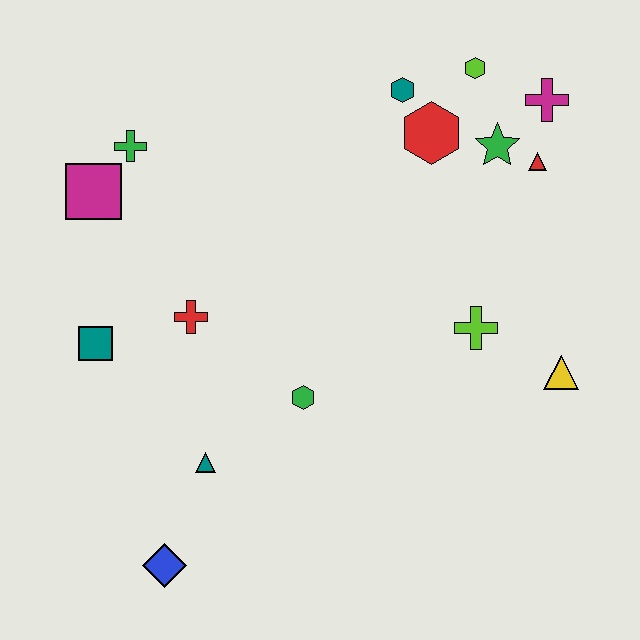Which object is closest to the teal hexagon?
The red hexagon is closest to the teal hexagon.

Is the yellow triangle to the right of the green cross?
Yes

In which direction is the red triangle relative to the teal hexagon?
The red triangle is to the right of the teal hexagon.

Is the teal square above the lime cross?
No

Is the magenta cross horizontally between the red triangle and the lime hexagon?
No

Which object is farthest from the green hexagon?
The magenta cross is farthest from the green hexagon.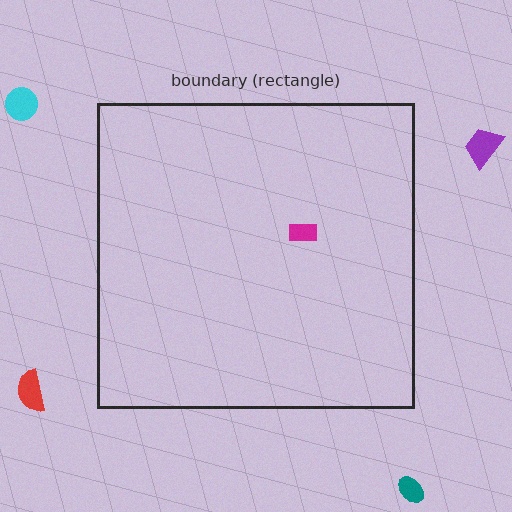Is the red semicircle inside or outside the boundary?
Outside.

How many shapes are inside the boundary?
1 inside, 4 outside.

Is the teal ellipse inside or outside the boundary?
Outside.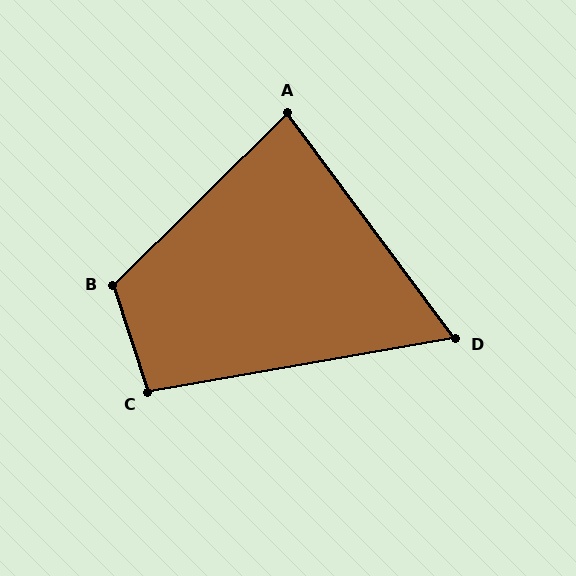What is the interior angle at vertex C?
Approximately 98 degrees (obtuse).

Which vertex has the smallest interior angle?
D, at approximately 63 degrees.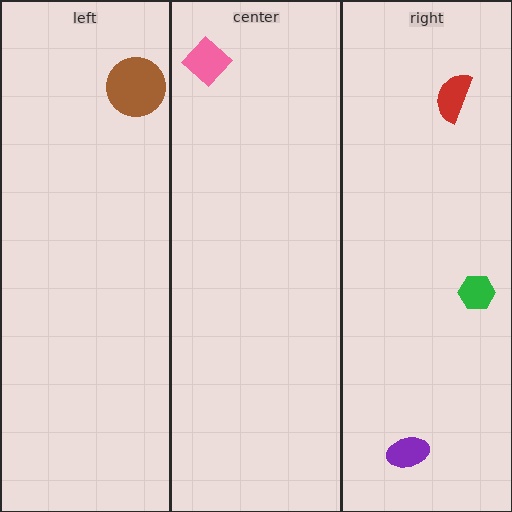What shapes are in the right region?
The green hexagon, the red semicircle, the purple ellipse.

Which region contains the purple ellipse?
The right region.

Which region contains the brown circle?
The left region.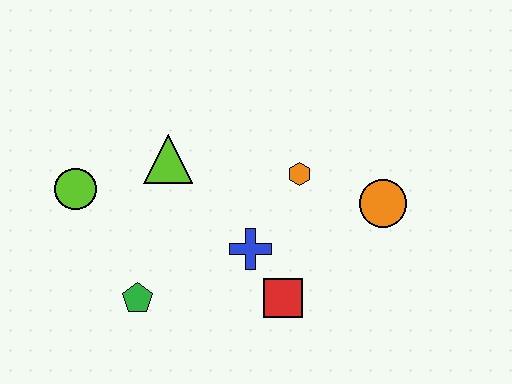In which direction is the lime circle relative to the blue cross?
The lime circle is to the left of the blue cross.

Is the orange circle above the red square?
Yes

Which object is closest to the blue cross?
The red square is closest to the blue cross.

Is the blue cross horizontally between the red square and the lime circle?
Yes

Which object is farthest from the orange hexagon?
The lime circle is farthest from the orange hexagon.